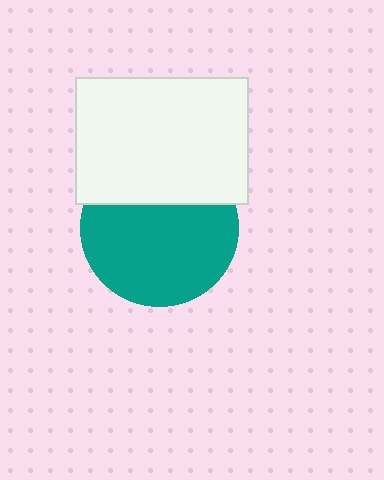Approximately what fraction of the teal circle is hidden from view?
Roughly 32% of the teal circle is hidden behind the white rectangle.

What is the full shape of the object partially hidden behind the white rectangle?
The partially hidden object is a teal circle.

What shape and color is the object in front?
The object in front is a white rectangle.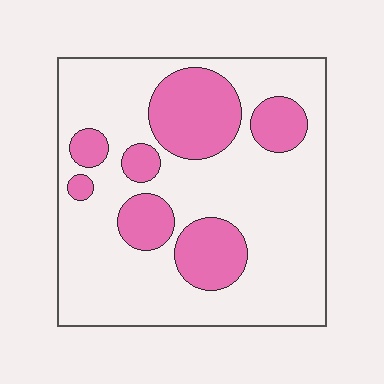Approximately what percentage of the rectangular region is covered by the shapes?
Approximately 25%.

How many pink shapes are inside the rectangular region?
7.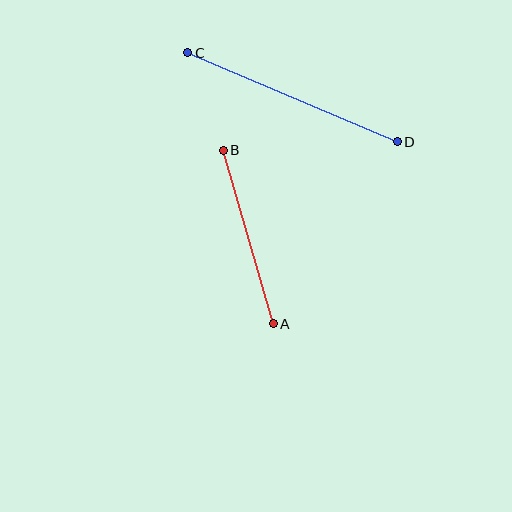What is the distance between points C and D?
The distance is approximately 228 pixels.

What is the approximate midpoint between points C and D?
The midpoint is at approximately (293, 97) pixels.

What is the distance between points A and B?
The distance is approximately 180 pixels.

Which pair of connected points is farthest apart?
Points C and D are farthest apart.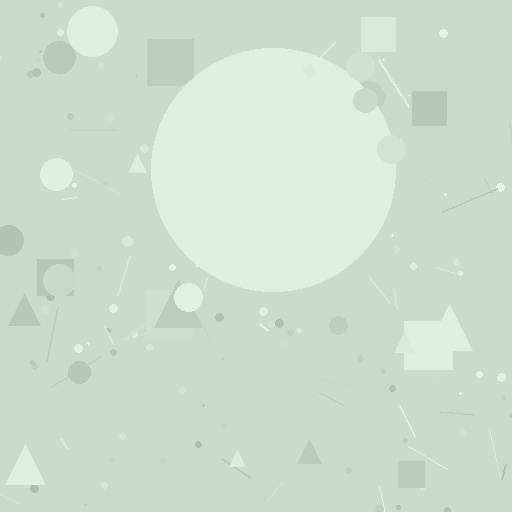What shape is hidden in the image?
A circle is hidden in the image.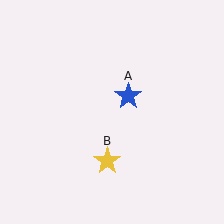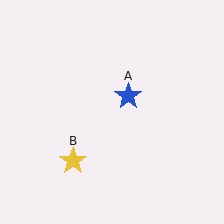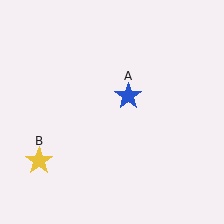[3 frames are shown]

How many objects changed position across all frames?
1 object changed position: yellow star (object B).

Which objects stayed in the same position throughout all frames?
Blue star (object A) remained stationary.